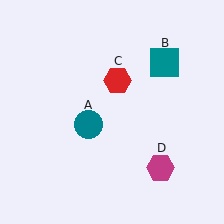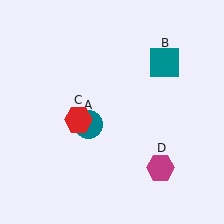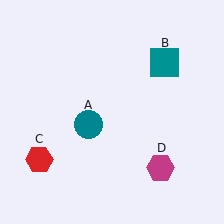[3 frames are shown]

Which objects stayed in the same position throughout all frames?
Teal circle (object A) and teal square (object B) and magenta hexagon (object D) remained stationary.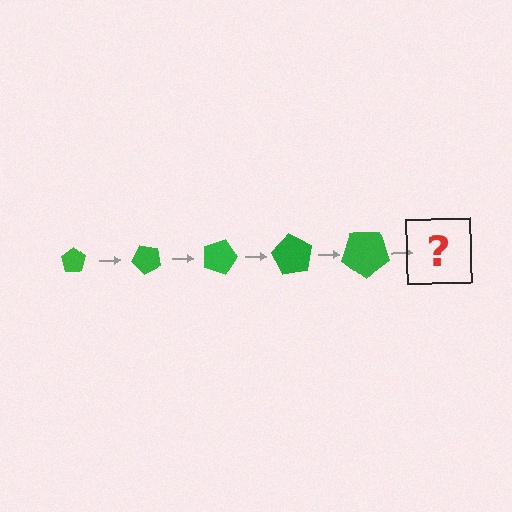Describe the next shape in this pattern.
It should be a pentagon, larger than the previous one and rotated 225 degrees from the start.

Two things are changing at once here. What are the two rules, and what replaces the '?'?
The two rules are that the pentagon grows larger each step and it rotates 45 degrees each step. The '?' should be a pentagon, larger than the previous one and rotated 225 degrees from the start.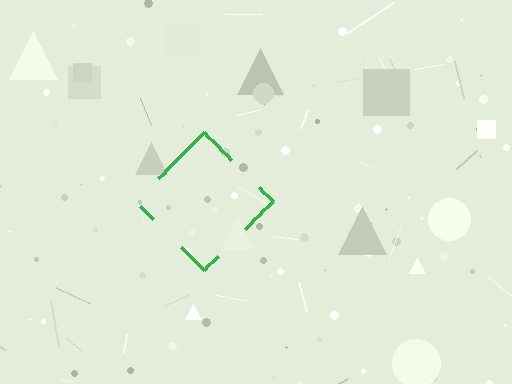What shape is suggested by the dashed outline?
The dashed outline suggests a diamond.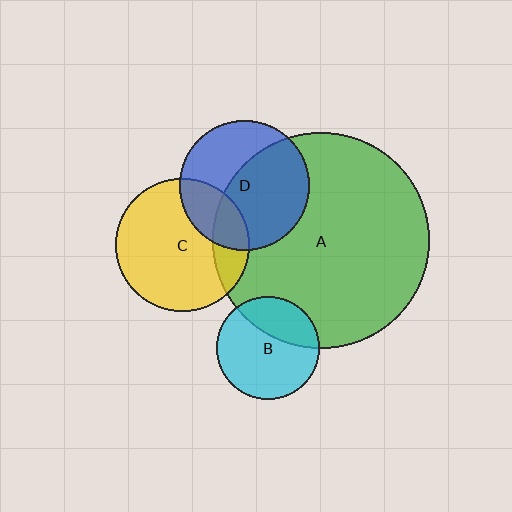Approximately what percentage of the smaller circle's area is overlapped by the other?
Approximately 55%.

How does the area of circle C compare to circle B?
Approximately 1.7 times.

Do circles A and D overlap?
Yes.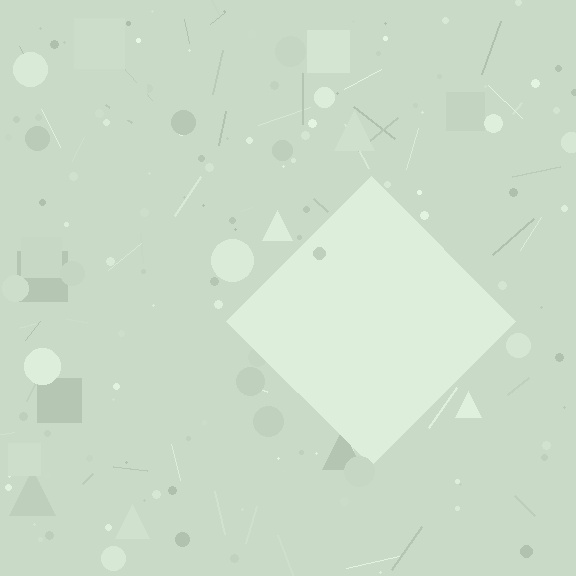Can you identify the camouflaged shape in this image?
The camouflaged shape is a diamond.